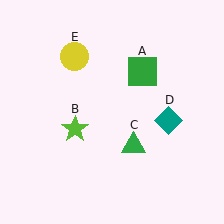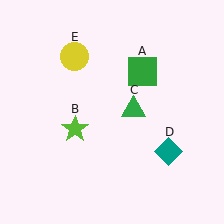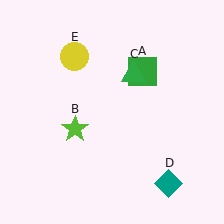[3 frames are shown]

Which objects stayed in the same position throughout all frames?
Green square (object A) and lime star (object B) and yellow circle (object E) remained stationary.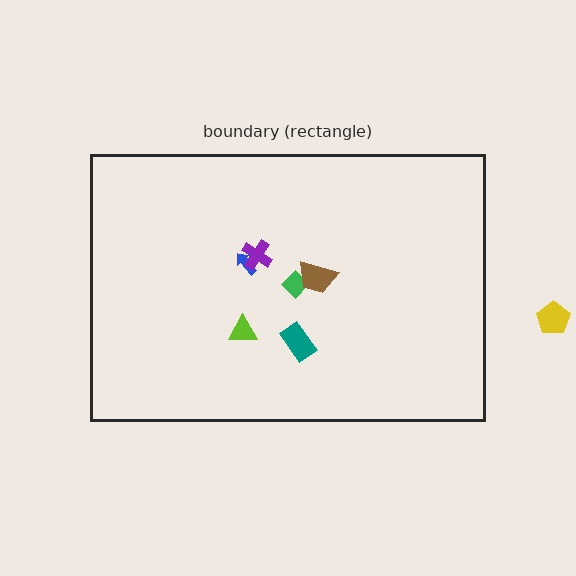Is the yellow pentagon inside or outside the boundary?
Outside.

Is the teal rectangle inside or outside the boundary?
Inside.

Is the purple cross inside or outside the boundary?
Inside.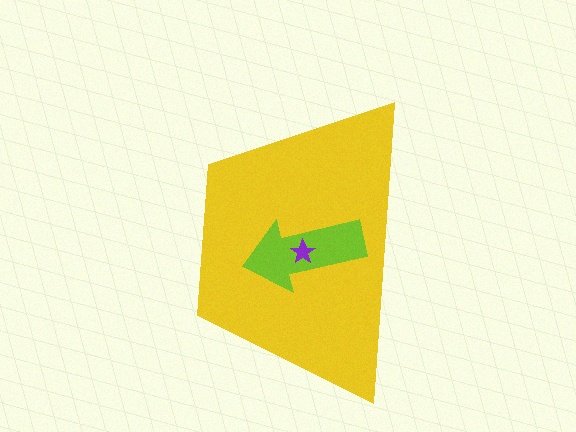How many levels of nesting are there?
3.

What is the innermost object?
The purple star.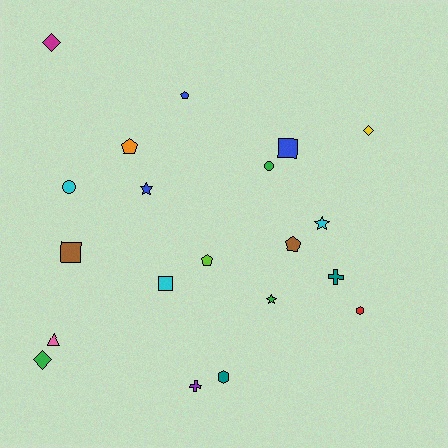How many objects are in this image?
There are 20 objects.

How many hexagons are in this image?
There are 2 hexagons.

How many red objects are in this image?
There is 1 red object.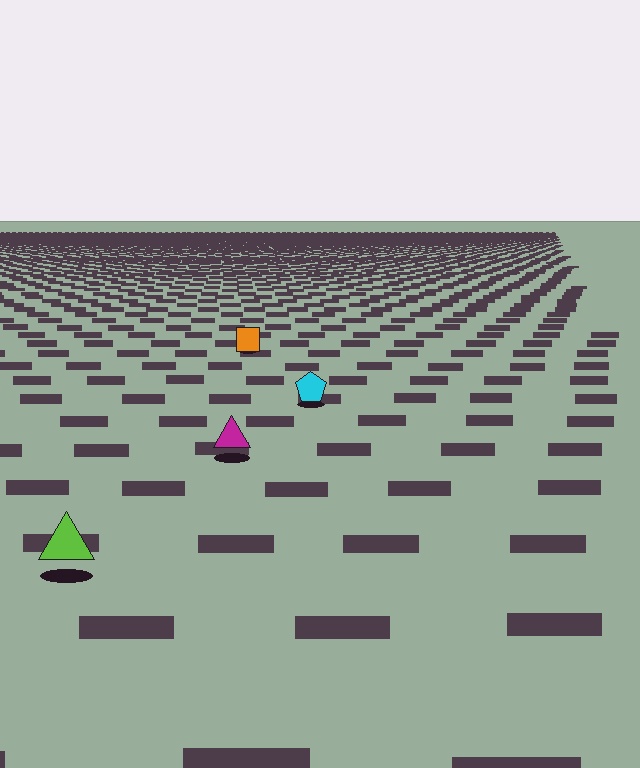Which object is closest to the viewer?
The lime triangle is closest. The texture marks near it are larger and more spread out.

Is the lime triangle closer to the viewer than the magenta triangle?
Yes. The lime triangle is closer — you can tell from the texture gradient: the ground texture is coarser near it.